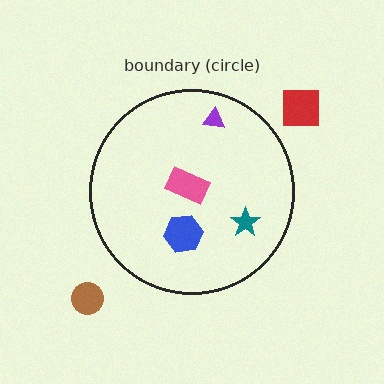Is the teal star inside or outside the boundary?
Inside.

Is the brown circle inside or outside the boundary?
Outside.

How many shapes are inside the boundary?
4 inside, 2 outside.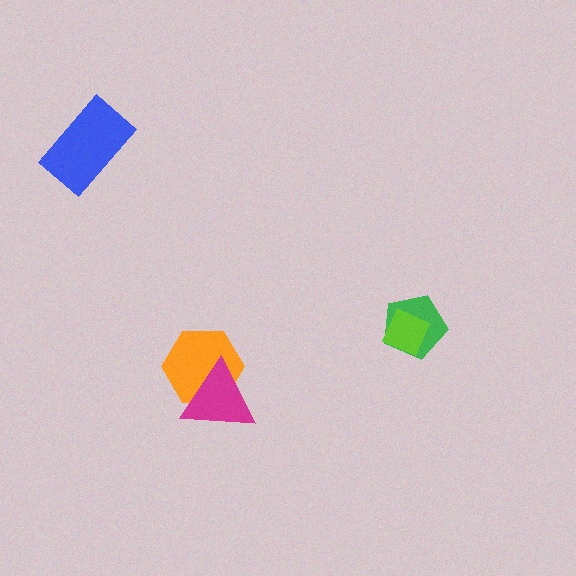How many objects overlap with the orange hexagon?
1 object overlaps with the orange hexagon.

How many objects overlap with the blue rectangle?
0 objects overlap with the blue rectangle.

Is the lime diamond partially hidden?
No, no other shape covers it.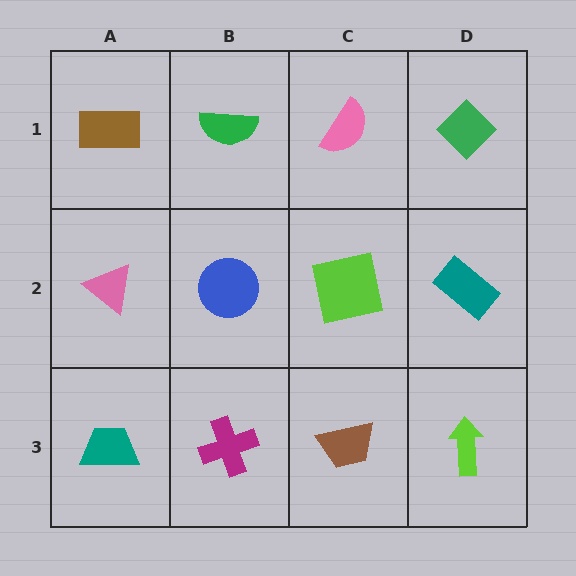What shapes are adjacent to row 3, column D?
A teal rectangle (row 2, column D), a brown trapezoid (row 3, column C).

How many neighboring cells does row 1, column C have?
3.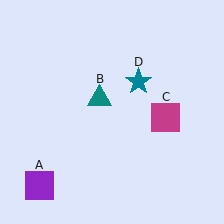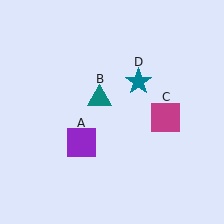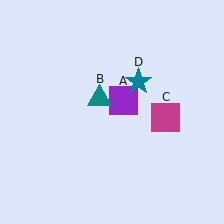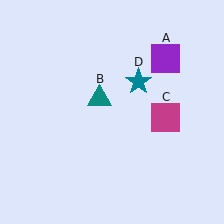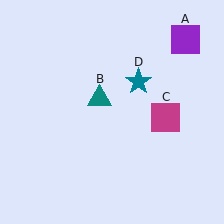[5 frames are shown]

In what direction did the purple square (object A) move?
The purple square (object A) moved up and to the right.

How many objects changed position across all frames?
1 object changed position: purple square (object A).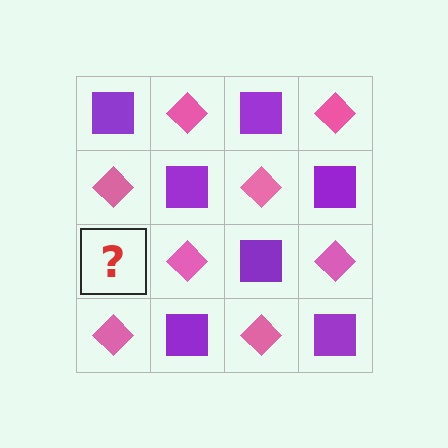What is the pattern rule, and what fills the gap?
The rule is that it alternates purple square and pink diamond in a checkerboard pattern. The gap should be filled with a purple square.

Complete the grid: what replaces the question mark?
The question mark should be replaced with a purple square.